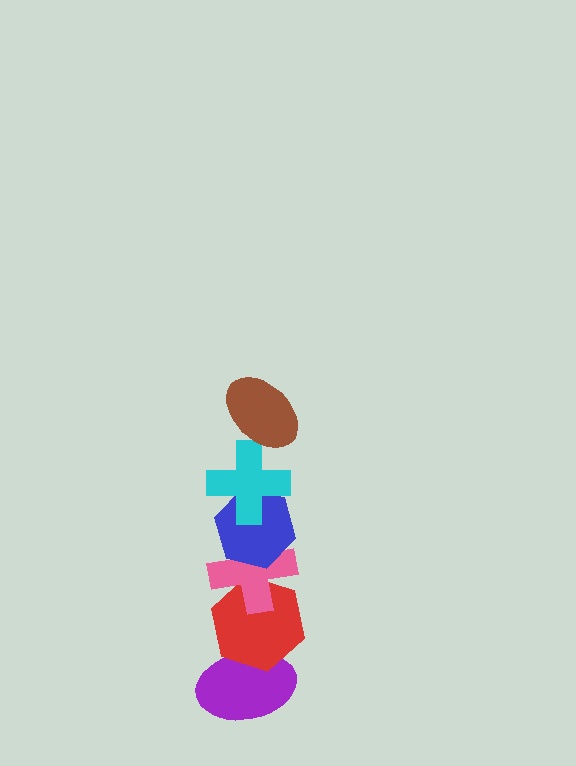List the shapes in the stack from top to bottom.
From top to bottom: the brown ellipse, the cyan cross, the blue hexagon, the pink cross, the red hexagon, the purple ellipse.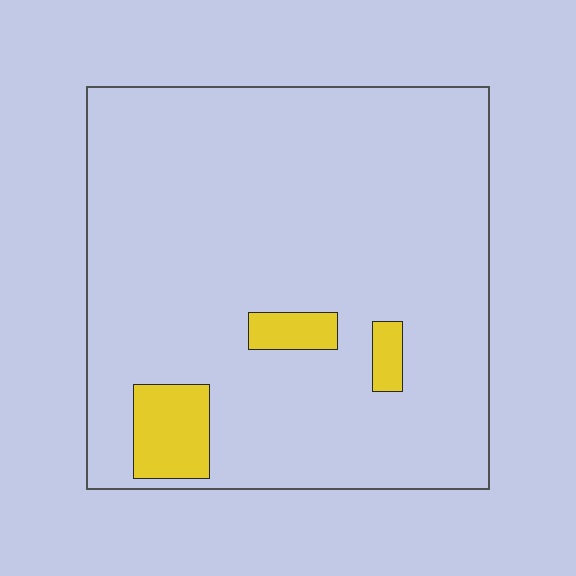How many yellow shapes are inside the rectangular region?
3.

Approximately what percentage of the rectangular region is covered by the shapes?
Approximately 10%.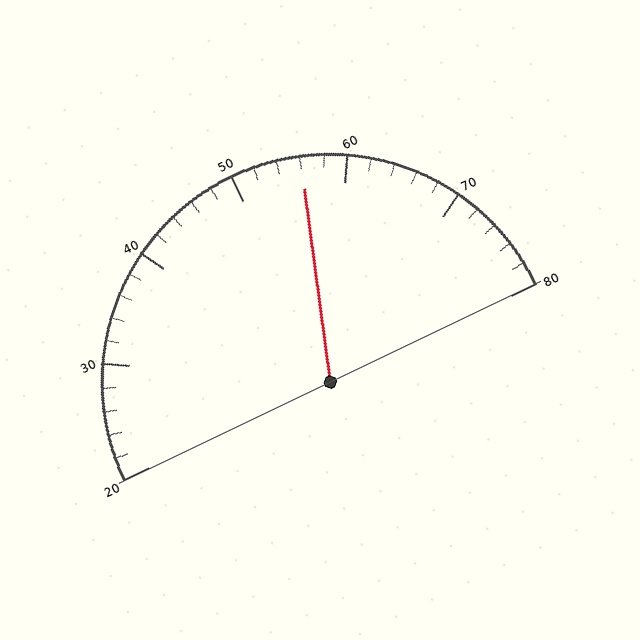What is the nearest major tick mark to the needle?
The nearest major tick mark is 60.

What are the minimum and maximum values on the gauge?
The gauge ranges from 20 to 80.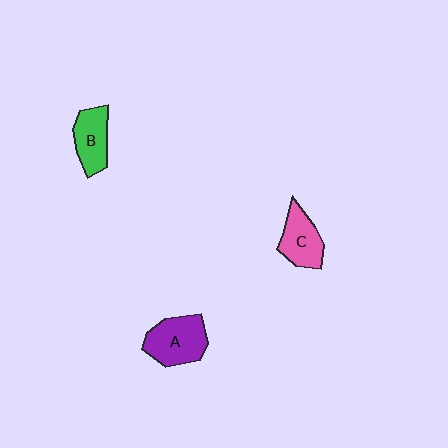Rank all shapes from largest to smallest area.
From largest to smallest: A (purple), C (pink), B (green).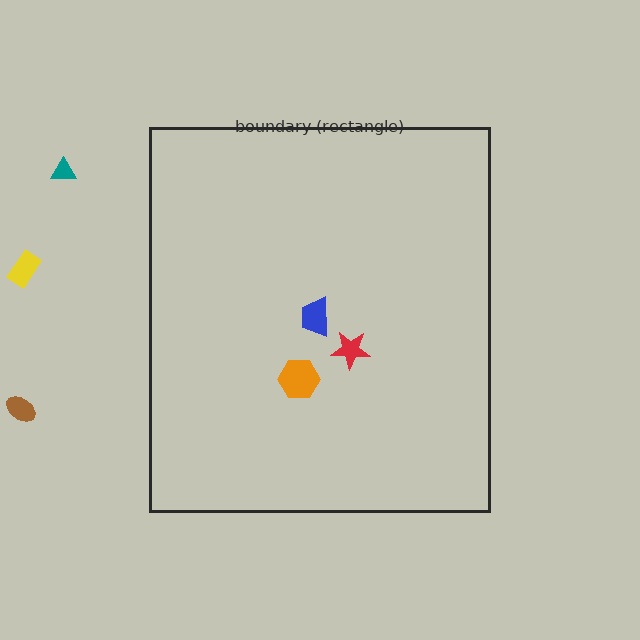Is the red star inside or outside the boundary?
Inside.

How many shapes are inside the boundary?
3 inside, 3 outside.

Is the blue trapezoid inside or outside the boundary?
Inside.